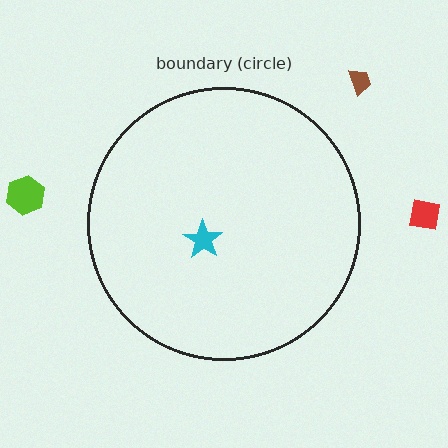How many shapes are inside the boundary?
1 inside, 3 outside.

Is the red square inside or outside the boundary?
Outside.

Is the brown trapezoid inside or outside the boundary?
Outside.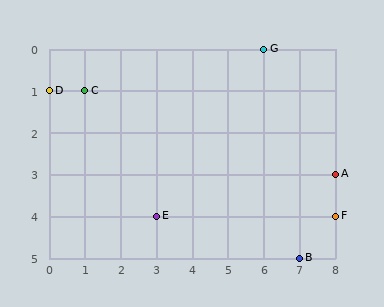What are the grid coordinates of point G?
Point G is at grid coordinates (6, 0).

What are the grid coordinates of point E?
Point E is at grid coordinates (3, 4).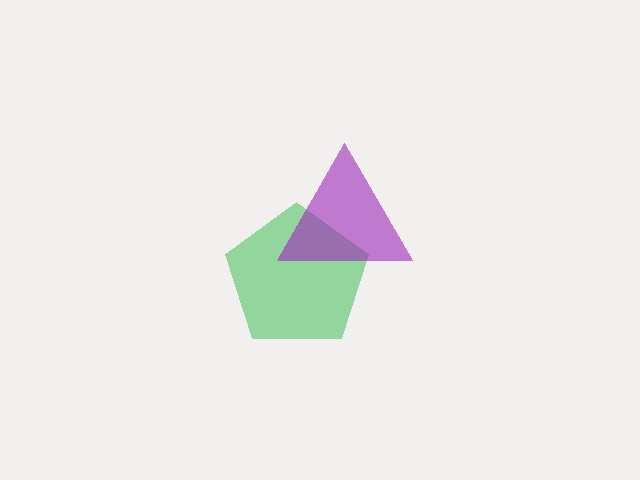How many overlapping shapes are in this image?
There are 2 overlapping shapes in the image.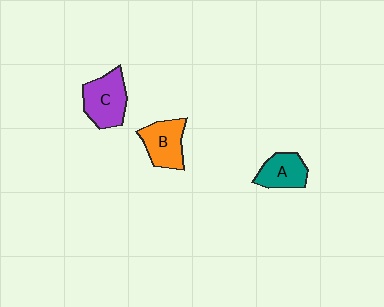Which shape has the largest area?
Shape C (purple).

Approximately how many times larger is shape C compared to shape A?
Approximately 1.3 times.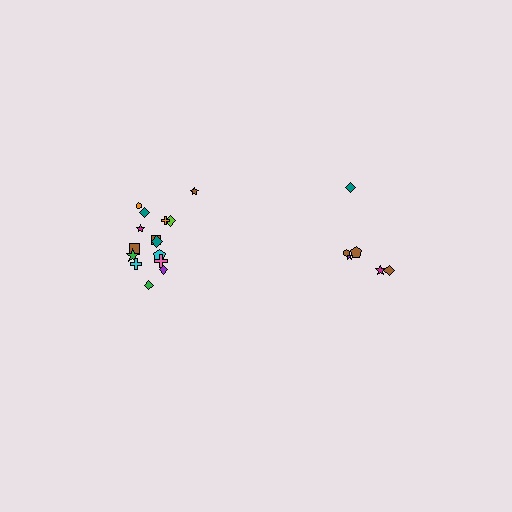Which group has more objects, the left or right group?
The left group.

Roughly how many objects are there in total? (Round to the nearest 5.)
Roughly 20 objects in total.